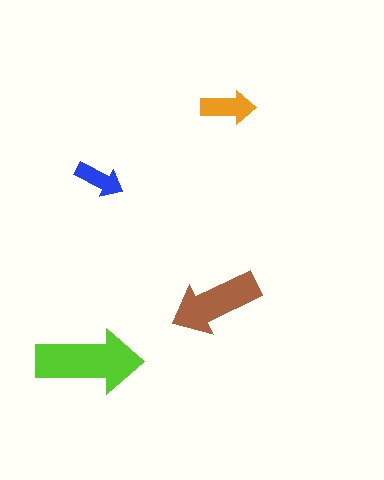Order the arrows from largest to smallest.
the lime one, the brown one, the orange one, the blue one.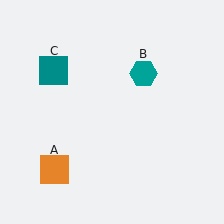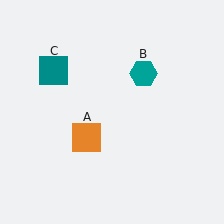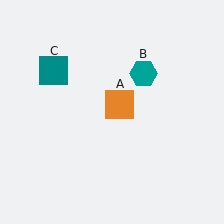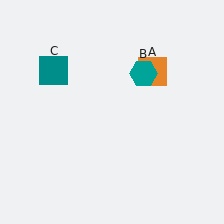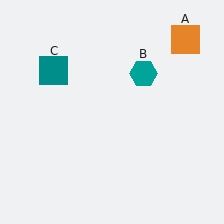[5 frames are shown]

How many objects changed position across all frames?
1 object changed position: orange square (object A).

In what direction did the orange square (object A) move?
The orange square (object A) moved up and to the right.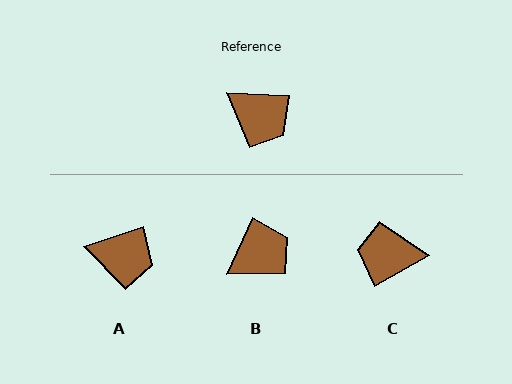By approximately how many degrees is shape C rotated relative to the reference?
Approximately 147 degrees clockwise.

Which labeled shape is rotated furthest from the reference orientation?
C, about 147 degrees away.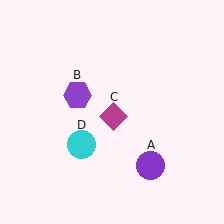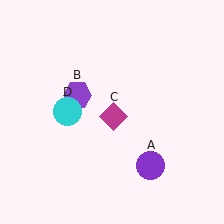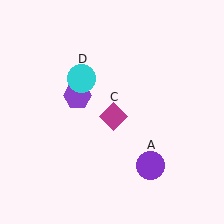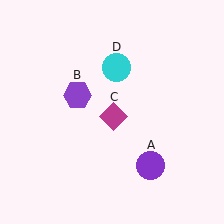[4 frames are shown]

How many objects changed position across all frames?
1 object changed position: cyan circle (object D).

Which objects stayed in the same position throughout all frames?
Purple circle (object A) and purple hexagon (object B) and magenta diamond (object C) remained stationary.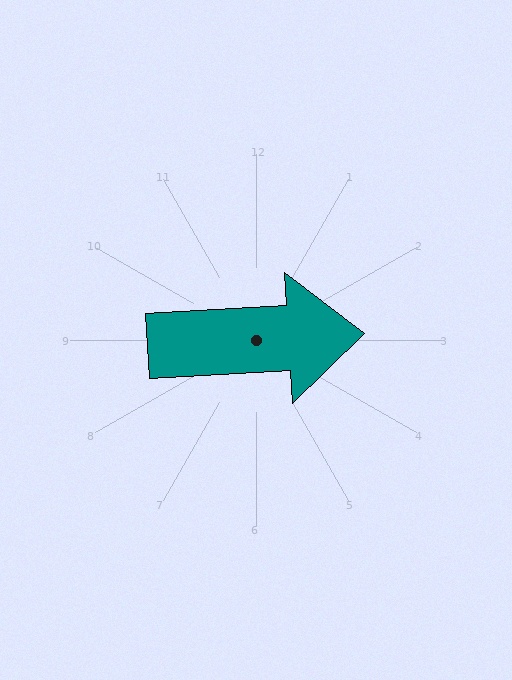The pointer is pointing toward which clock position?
Roughly 3 o'clock.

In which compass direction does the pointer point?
East.